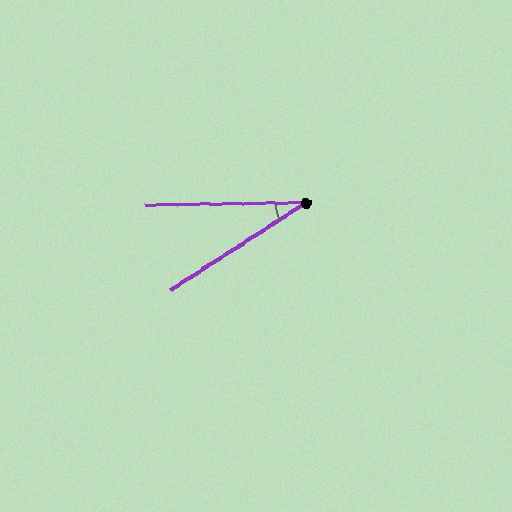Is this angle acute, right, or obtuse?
It is acute.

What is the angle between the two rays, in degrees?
Approximately 32 degrees.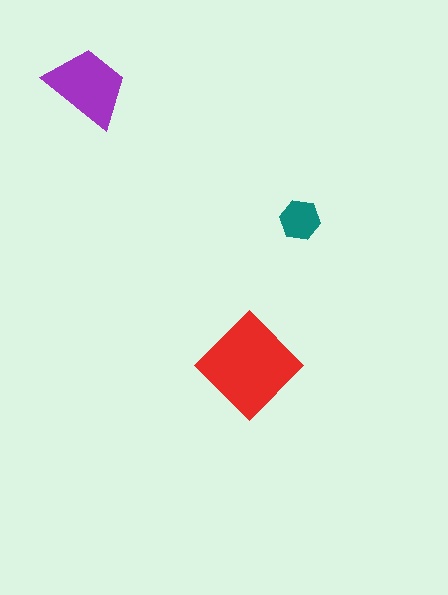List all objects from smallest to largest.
The teal hexagon, the purple trapezoid, the red diamond.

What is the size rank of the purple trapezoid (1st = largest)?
2nd.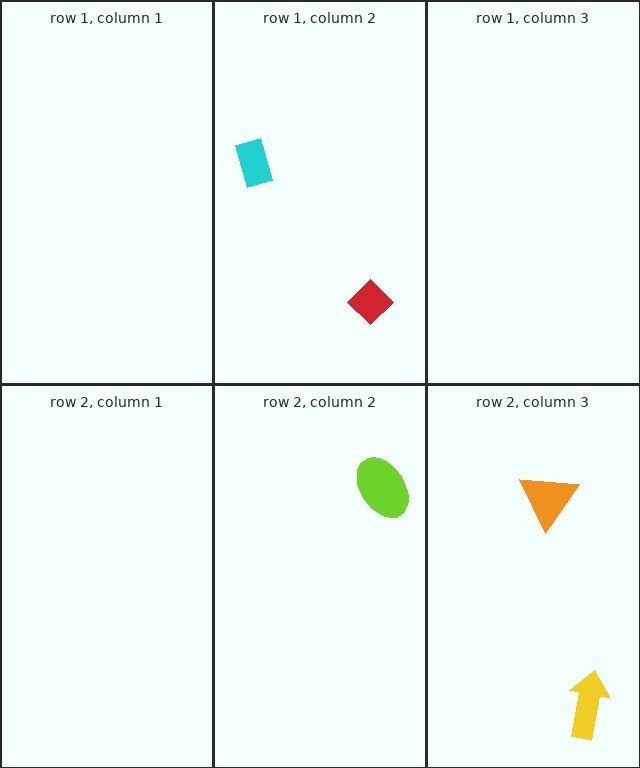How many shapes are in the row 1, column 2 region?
2.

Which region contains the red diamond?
The row 1, column 2 region.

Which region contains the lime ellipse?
The row 2, column 2 region.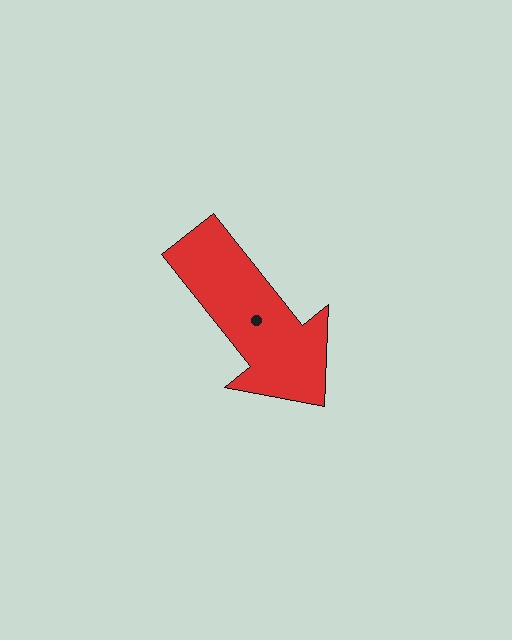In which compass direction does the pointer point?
Southeast.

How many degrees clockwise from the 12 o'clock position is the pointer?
Approximately 141 degrees.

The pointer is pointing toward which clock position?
Roughly 5 o'clock.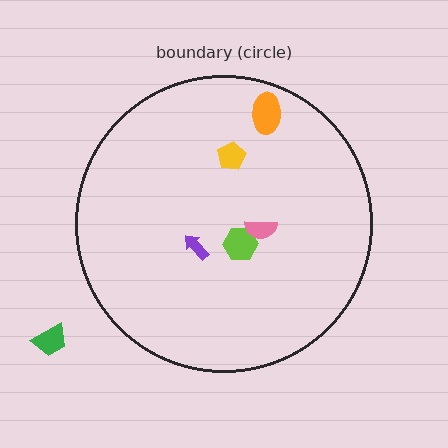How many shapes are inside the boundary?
5 inside, 1 outside.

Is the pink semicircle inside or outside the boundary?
Inside.